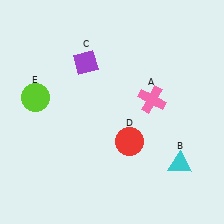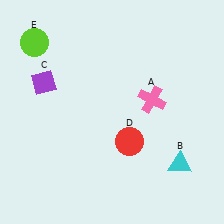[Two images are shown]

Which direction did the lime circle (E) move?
The lime circle (E) moved up.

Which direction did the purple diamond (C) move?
The purple diamond (C) moved left.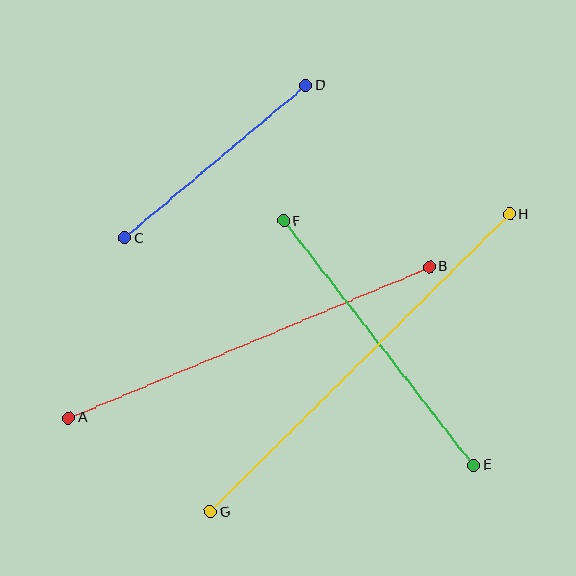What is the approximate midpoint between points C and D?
The midpoint is at approximately (215, 162) pixels.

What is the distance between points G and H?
The distance is approximately 422 pixels.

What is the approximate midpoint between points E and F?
The midpoint is at approximately (379, 343) pixels.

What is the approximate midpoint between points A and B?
The midpoint is at approximately (249, 342) pixels.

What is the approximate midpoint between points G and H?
The midpoint is at approximately (360, 363) pixels.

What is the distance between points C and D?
The distance is approximately 237 pixels.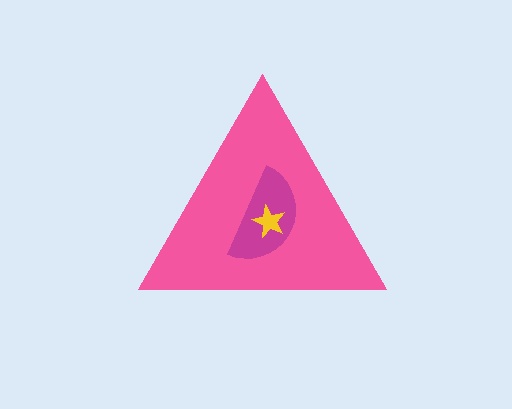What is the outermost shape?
The pink triangle.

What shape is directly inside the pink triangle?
The magenta semicircle.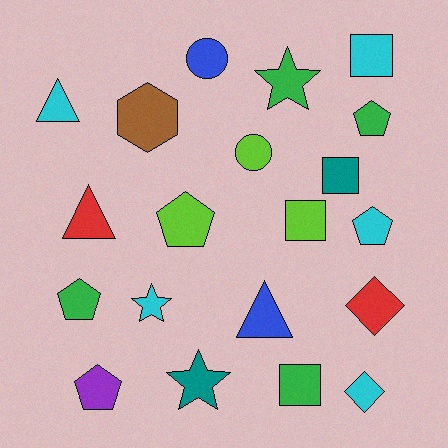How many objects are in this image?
There are 20 objects.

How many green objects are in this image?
There are 4 green objects.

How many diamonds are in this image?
There are 2 diamonds.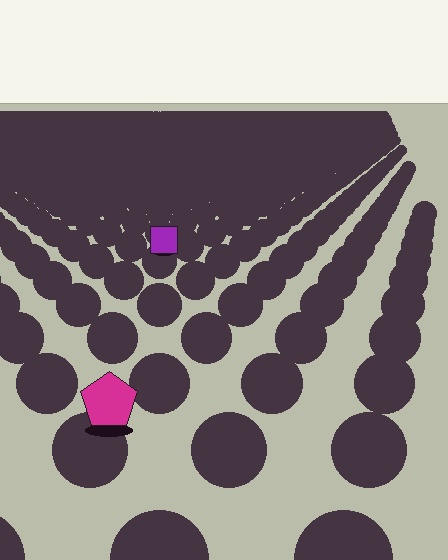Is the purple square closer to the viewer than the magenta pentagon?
No. The magenta pentagon is closer — you can tell from the texture gradient: the ground texture is coarser near it.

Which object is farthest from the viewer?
The purple square is farthest from the viewer. It appears smaller and the ground texture around it is denser.